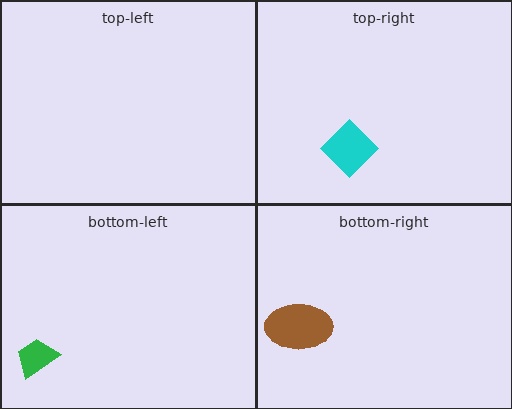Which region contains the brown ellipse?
The bottom-right region.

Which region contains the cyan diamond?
The top-right region.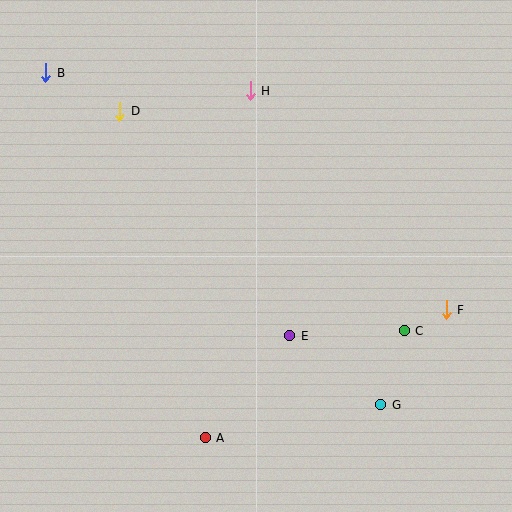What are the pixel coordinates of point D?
Point D is at (120, 111).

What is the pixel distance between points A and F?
The distance between A and F is 273 pixels.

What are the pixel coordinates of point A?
Point A is at (205, 438).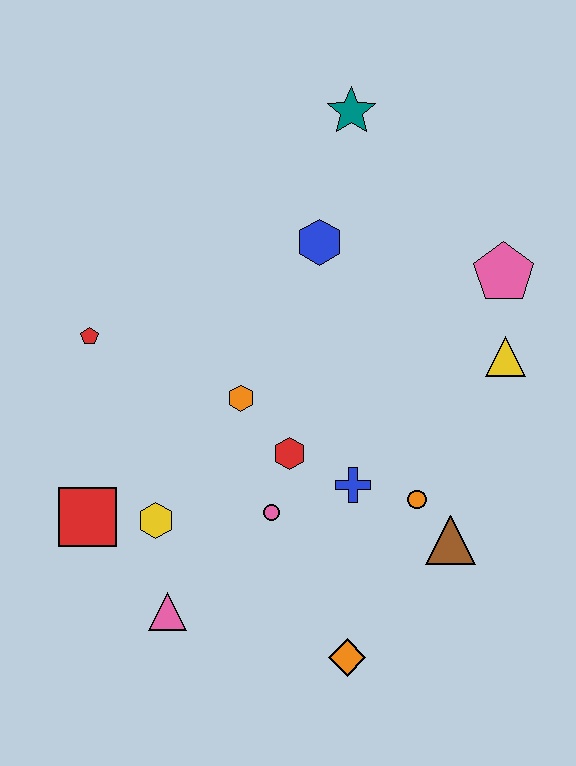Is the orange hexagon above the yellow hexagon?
Yes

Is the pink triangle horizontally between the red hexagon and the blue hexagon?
No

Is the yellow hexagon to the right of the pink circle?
No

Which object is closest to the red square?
The yellow hexagon is closest to the red square.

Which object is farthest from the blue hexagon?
The orange diamond is farthest from the blue hexagon.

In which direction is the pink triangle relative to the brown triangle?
The pink triangle is to the left of the brown triangle.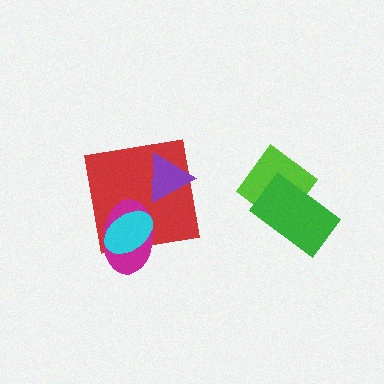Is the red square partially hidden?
Yes, it is partially covered by another shape.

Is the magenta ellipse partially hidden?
Yes, it is partially covered by another shape.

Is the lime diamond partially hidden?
Yes, it is partially covered by another shape.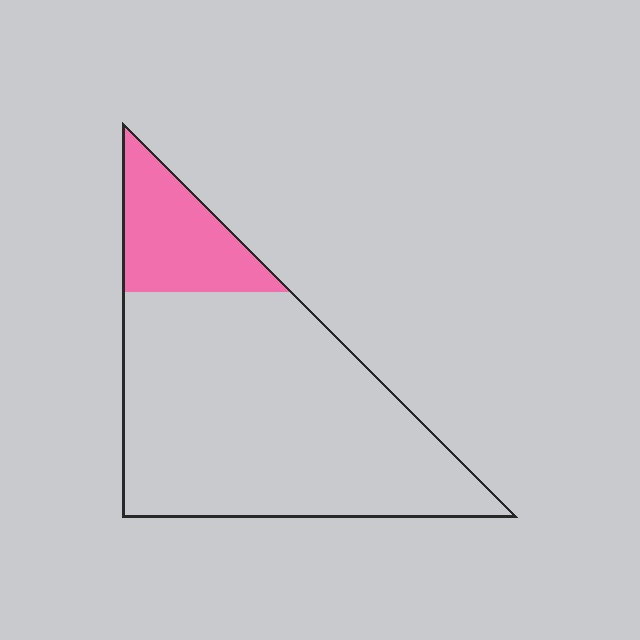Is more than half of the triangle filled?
No.